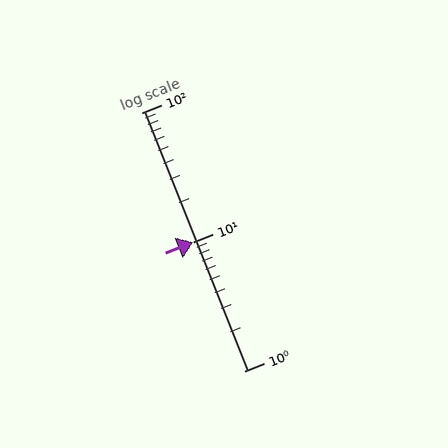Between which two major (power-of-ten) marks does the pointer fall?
The pointer is between 10 and 100.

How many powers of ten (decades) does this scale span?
The scale spans 2 decades, from 1 to 100.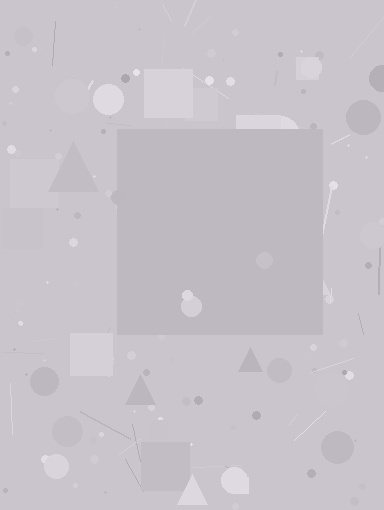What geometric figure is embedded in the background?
A square is embedded in the background.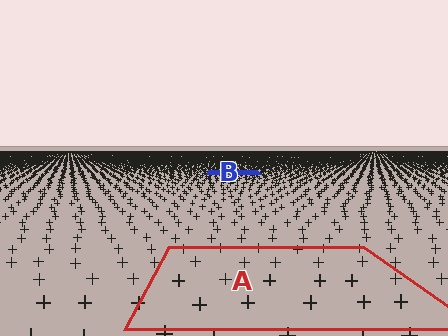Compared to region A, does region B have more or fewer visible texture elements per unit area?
Region B has more texture elements per unit area — they are packed more densely because it is farther away.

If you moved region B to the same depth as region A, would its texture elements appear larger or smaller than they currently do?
They would appear larger. At a closer depth, the same texture elements are projected at a bigger on-screen size.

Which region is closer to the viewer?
Region A is closer. The texture elements there are larger and more spread out.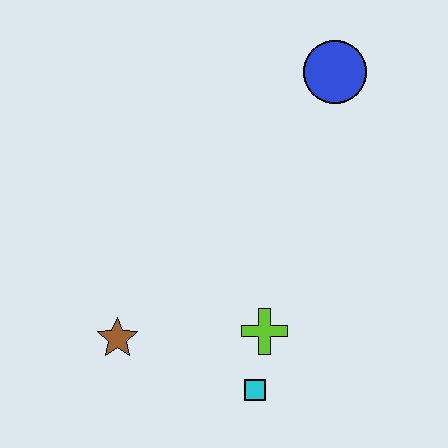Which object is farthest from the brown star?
The blue circle is farthest from the brown star.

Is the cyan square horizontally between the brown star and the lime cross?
Yes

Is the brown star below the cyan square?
No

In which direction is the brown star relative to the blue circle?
The brown star is below the blue circle.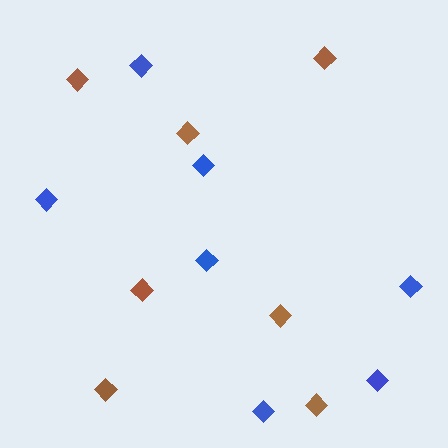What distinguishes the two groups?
There are 2 groups: one group of brown diamonds (7) and one group of blue diamonds (7).